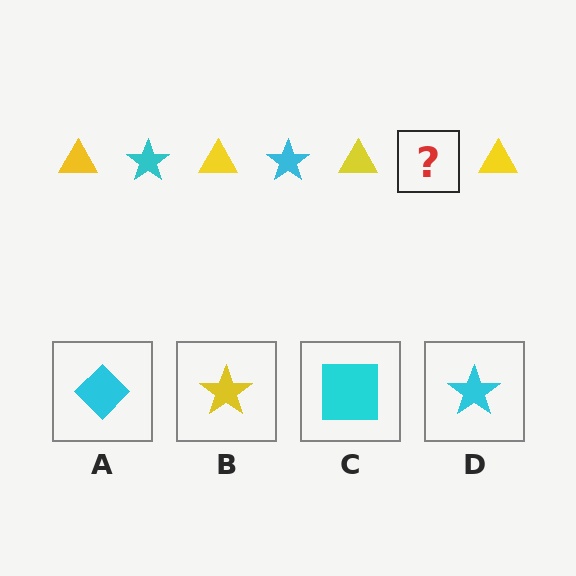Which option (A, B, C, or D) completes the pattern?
D.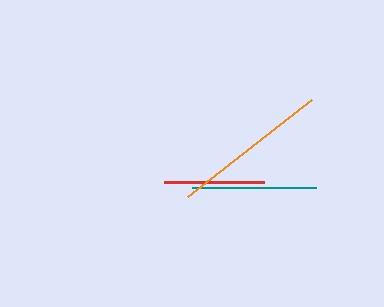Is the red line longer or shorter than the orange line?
The orange line is longer than the red line.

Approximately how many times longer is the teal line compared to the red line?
The teal line is approximately 1.2 times the length of the red line.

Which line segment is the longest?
The orange line is the longest at approximately 157 pixels.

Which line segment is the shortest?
The red line is the shortest at approximately 99 pixels.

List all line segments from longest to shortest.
From longest to shortest: orange, teal, red.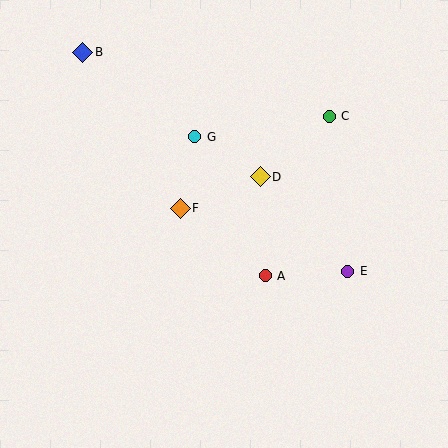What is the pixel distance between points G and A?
The distance between G and A is 156 pixels.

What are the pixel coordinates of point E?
Point E is at (348, 271).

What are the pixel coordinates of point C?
Point C is at (329, 116).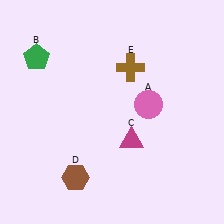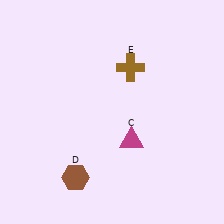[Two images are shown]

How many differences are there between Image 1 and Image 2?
There are 2 differences between the two images.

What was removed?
The green pentagon (B), the pink circle (A) were removed in Image 2.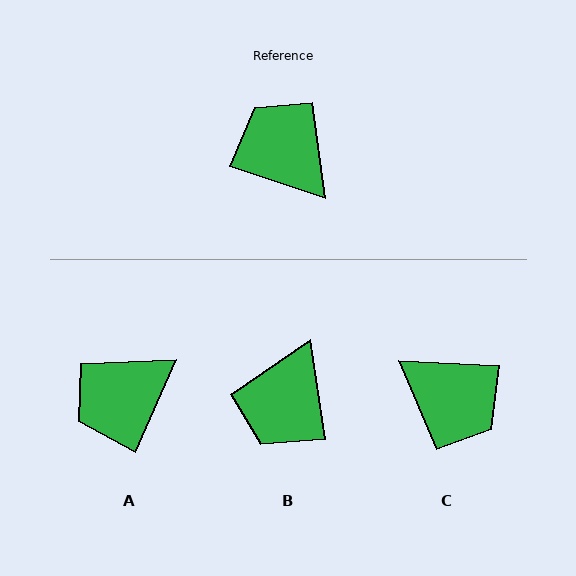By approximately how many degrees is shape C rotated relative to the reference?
Approximately 165 degrees clockwise.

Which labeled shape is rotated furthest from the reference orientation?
C, about 165 degrees away.